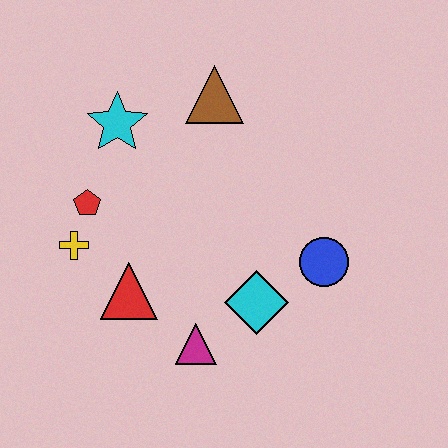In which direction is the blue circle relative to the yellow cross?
The blue circle is to the right of the yellow cross.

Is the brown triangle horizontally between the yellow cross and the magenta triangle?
No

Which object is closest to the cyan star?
The red pentagon is closest to the cyan star.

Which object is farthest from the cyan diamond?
The cyan star is farthest from the cyan diamond.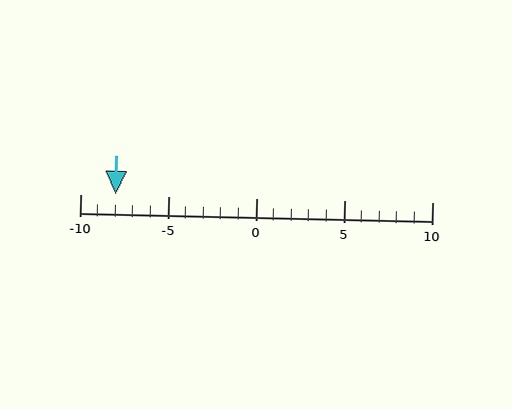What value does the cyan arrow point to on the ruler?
The cyan arrow points to approximately -8.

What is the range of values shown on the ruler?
The ruler shows values from -10 to 10.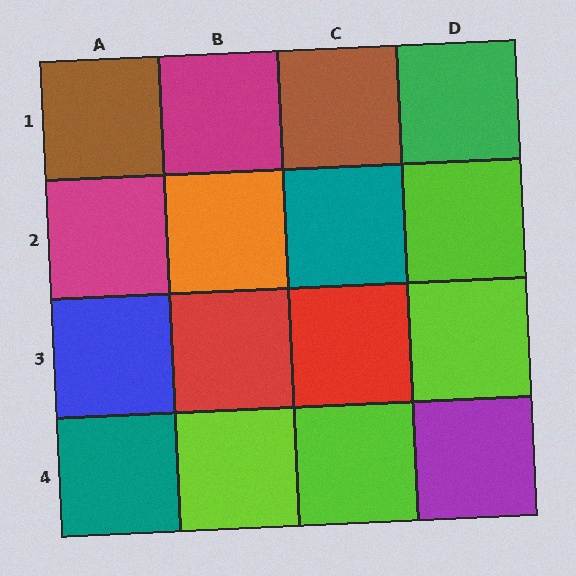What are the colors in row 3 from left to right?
Blue, red, red, lime.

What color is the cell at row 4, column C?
Lime.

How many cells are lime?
4 cells are lime.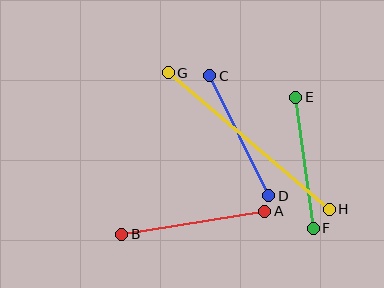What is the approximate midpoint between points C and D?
The midpoint is at approximately (239, 136) pixels.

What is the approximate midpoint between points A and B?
The midpoint is at approximately (193, 223) pixels.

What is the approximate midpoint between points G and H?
The midpoint is at approximately (249, 141) pixels.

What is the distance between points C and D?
The distance is approximately 134 pixels.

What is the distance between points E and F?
The distance is approximately 132 pixels.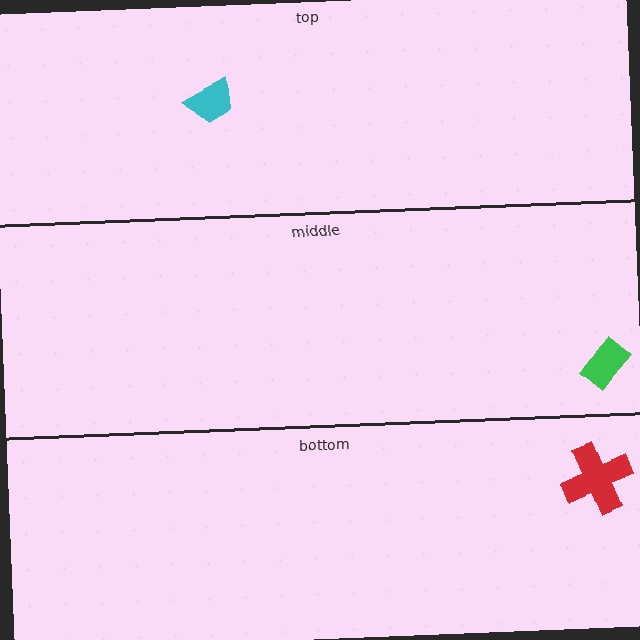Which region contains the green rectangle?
The middle region.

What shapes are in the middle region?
The green rectangle.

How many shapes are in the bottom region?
1.